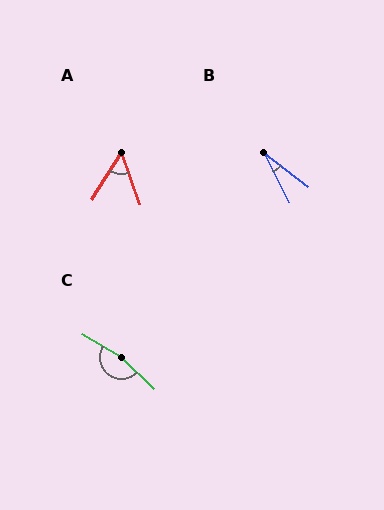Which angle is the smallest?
B, at approximately 26 degrees.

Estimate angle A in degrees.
Approximately 52 degrees.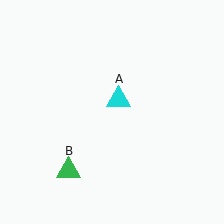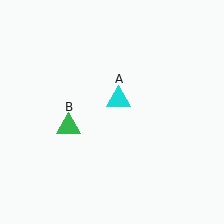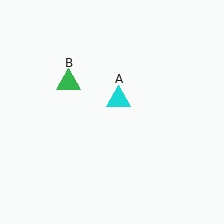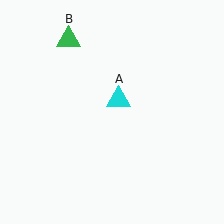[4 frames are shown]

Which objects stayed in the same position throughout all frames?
Cyan triangle (object A) remained stationary.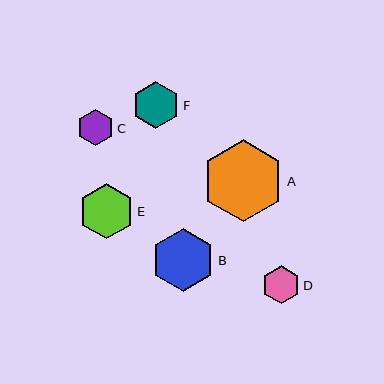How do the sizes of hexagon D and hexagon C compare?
Hexagon D and hexagon C are approximately the same size.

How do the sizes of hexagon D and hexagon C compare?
Hexagon D and hexagon C are approximately the same size.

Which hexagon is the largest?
Hexagon A is the largest with a size of approximately 82 pixels.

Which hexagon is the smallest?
Hexagon C is the smallest with a size of approximately 36 pixels.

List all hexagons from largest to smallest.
From largest to smallest: A, B, E, F, D, C.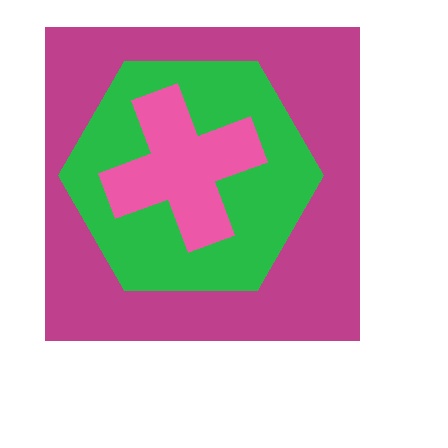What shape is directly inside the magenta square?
The green hexagon.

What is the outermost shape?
The magenta square.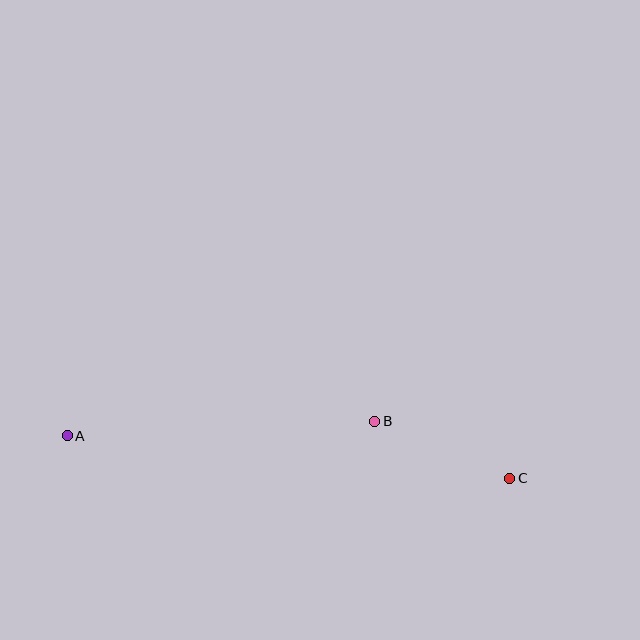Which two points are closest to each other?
Points B and C are closest to each other.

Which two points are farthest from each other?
Points A and C are farthest from each other.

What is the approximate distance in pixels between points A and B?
The distance between A and B is approximately 308 pixels.